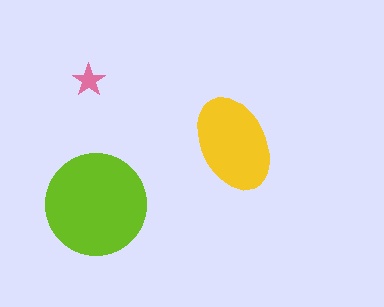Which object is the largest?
The lime circle.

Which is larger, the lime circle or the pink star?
The lime circle.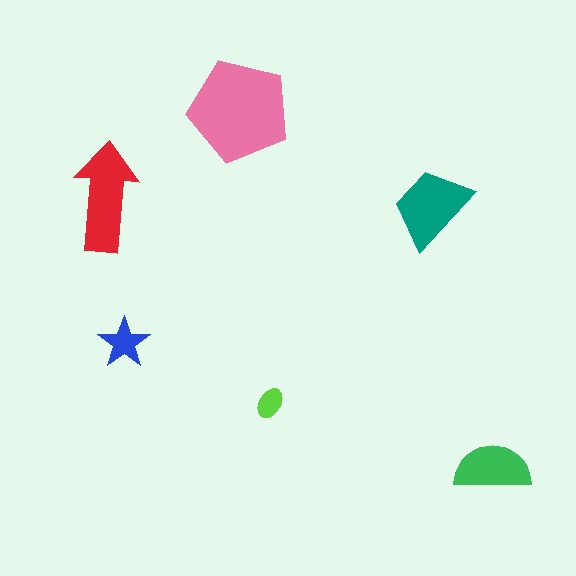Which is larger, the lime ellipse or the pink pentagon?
The pink pentagon.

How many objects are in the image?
There are 6 objects in the image.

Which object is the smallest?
The lime ellipse.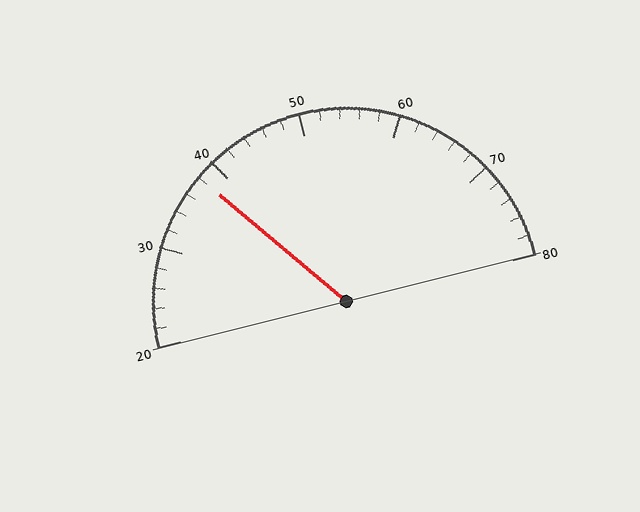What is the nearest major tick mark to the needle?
The nearest major tick mark is 40.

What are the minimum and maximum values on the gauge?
The gauge ranges from 20 to 80.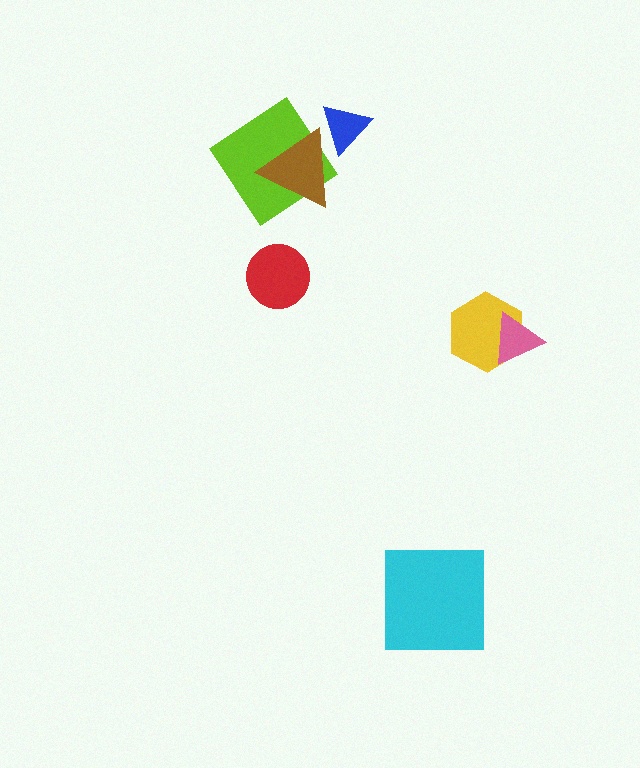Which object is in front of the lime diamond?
The brown triangle is in front of the lime diamond.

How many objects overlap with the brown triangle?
2 objects overlap with the brown triangle.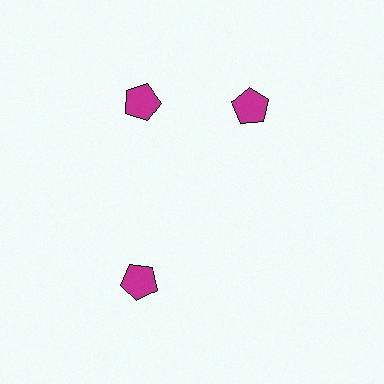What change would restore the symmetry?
The symmetry would be restored by rotating it back into even spacing with its neighbors so that all 3 pentagons sit at equal angles and equal distance from the center.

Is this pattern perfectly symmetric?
No. The 3 magenta pentagons are arranged in a ring, but one element near the 3 o'clock position is rotated out of alignment along the ring, breaking the 3-fold rotational symmetry.